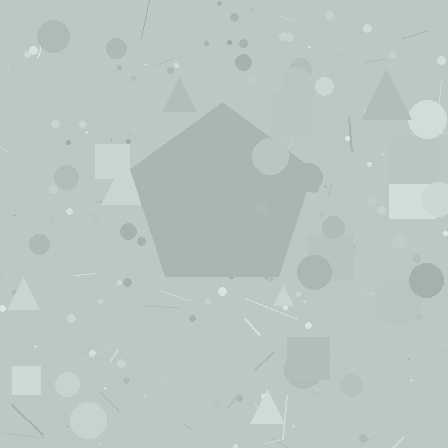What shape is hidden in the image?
A pentagon is hidden in the image.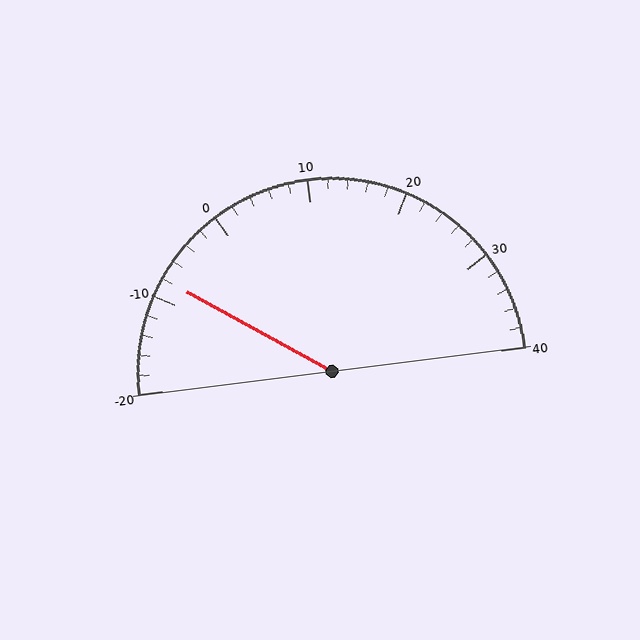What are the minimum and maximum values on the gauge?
The gauge ranges from -20 to 40.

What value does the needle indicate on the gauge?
The needle indicates approximately -8.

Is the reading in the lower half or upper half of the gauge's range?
The reading is in the lower half of the range (-20 to 40).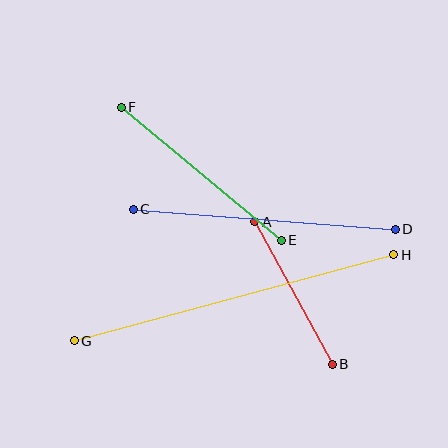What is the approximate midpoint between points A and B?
The midpoint is at approximately (293, 293) pixels.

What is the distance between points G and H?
The distance is approximately 331 pixels.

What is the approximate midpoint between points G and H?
The midpoint is at approximately (234, 298) pixels.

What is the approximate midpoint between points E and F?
The midpoint is at approximately (201, 174) pixels.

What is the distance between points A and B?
The distance is approximately 162 pixels.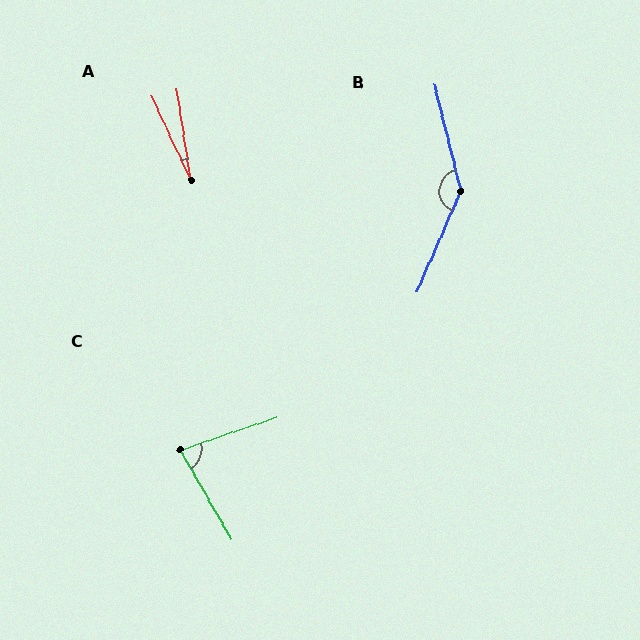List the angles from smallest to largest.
A (17°), C (79°), B (143°).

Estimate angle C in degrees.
Approximately 79 degrees.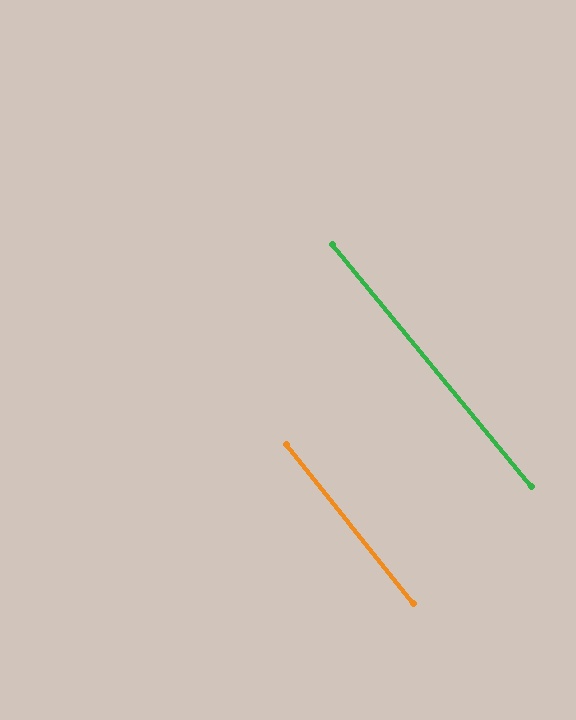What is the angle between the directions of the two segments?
Approximately 1 degree.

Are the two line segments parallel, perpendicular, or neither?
Parallel — their directions differ by only 0.7°.